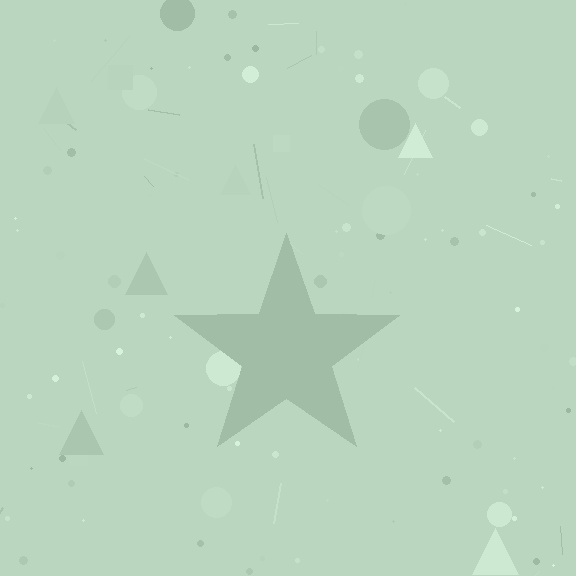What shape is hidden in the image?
A star is hidden in the image.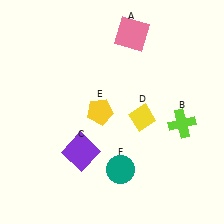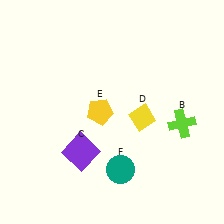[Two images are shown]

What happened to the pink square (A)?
The pink square (A) was removed in Image 2. It was in the top-right area of Image 1.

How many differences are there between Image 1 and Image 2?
There is 1 difference between the two images.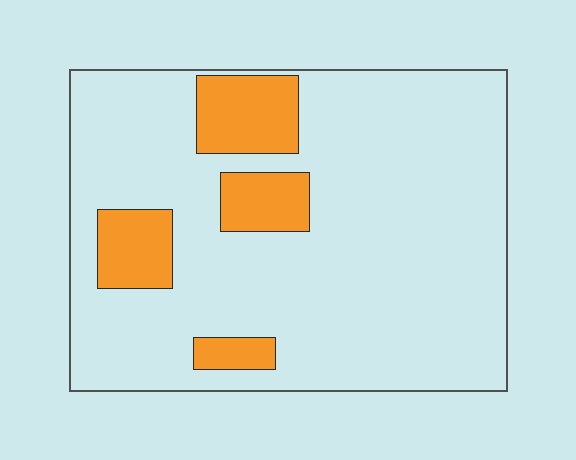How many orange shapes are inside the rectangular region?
4.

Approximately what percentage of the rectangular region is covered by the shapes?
Approximately 15%.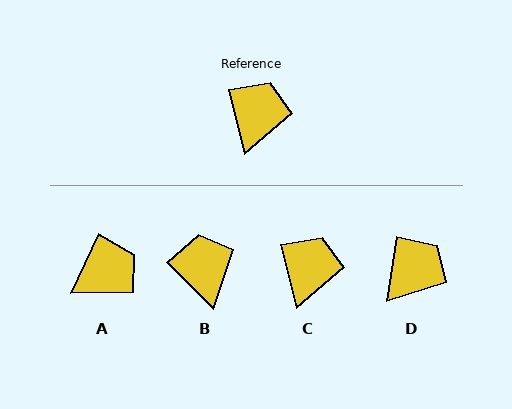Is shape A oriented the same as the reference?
No, it is off by about 39 degrees.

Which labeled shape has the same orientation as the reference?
C.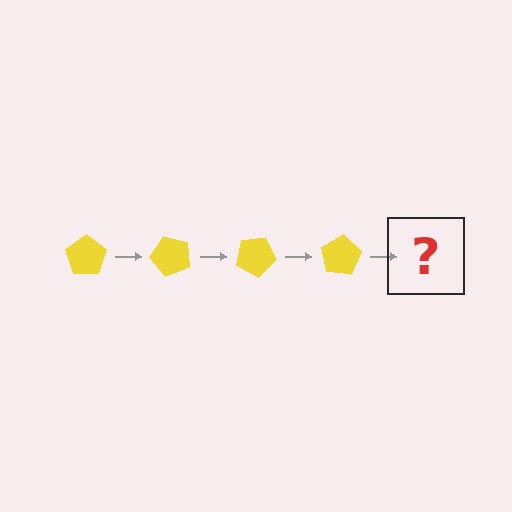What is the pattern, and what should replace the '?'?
The pattern is that the pentagon rotates 50 degrees each step. The '?' should be a yellow pentagon rotated 200 degrees.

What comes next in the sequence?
The next element should be a yellow pentagon rotated 200 degrees.